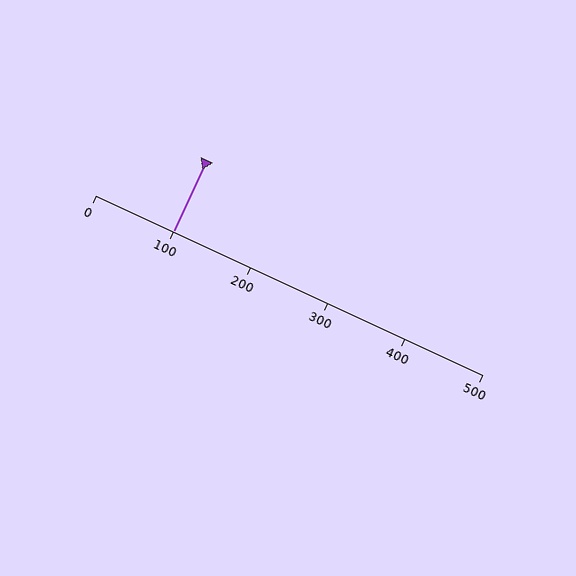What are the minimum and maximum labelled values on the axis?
The axis runs from 0 to 500.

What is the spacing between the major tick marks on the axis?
The major ticks are spaced 100 apart.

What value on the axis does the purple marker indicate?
The marker indicates approximately 100.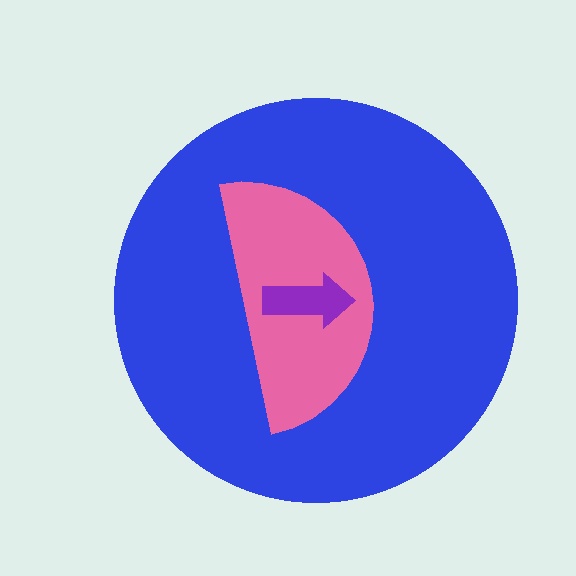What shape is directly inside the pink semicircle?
The purple arrow.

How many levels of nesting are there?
3.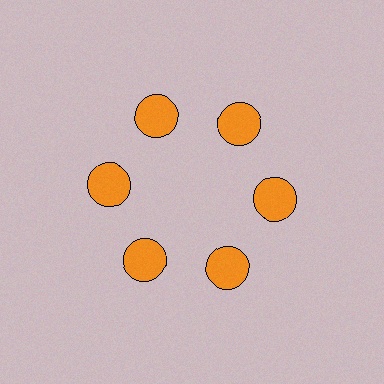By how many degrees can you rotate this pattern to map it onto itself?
The pattern maps onto itself every 60 degrees of rotation.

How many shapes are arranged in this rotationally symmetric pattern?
There are 6 shapes, arranged in 6 groups of 1.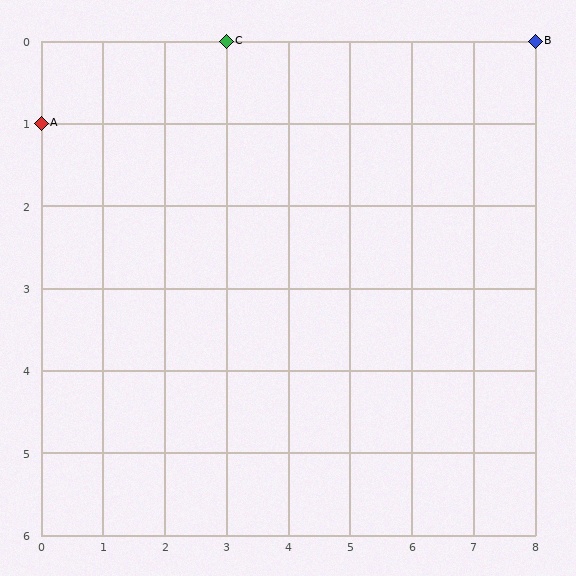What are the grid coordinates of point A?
Point A is at grid coordinates (0, 1).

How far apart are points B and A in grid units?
Points B and A are 8 columns and 1 row apart (about 8.1 grid units diagonally).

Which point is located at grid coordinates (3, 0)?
Point C is at (3, 0).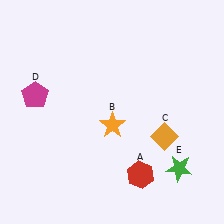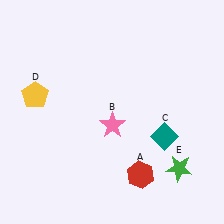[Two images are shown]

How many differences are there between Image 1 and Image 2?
There are 3 differences between the two images.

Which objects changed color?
B changed from orange to pink. C changed from orange to teal. D changed from magenta to yellow.